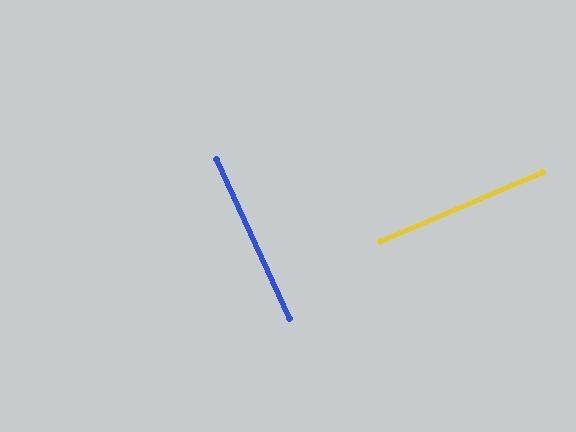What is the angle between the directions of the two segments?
Approximately 88 degrees.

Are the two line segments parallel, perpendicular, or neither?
Perpendicular — they meet at approximately 88°.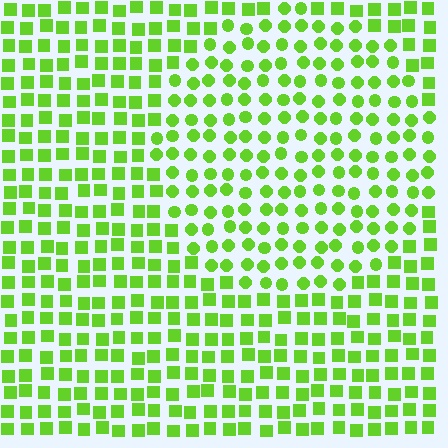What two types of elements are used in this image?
The image uses circles inside the circle region and squares outside it.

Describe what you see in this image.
The image is filled with small lime elements arranged in a uniform grid. A circle-shaped region contains circles, while the surrounding area contains squares. The boundary is defined purely by the change in element shape.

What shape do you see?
I see a circle.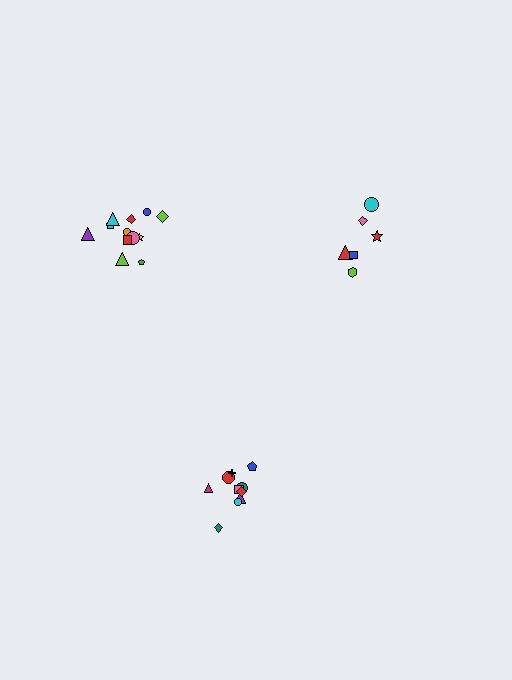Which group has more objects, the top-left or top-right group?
The top-left group.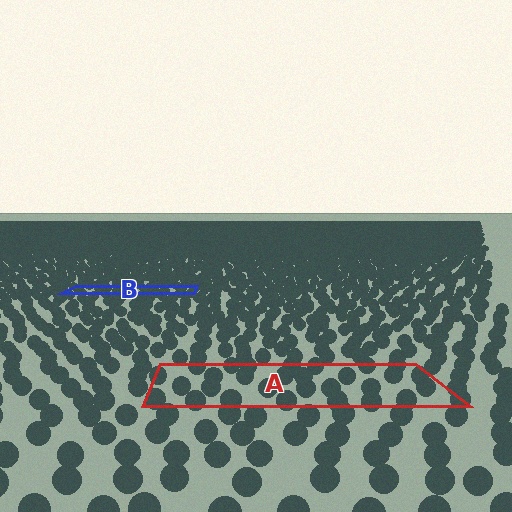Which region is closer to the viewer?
Region A is closer. The texture elements there are larger and more spread out.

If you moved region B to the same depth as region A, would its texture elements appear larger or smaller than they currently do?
They would appear larger. At a closer depth, the same texture elements are projected at a bigger on-screen size.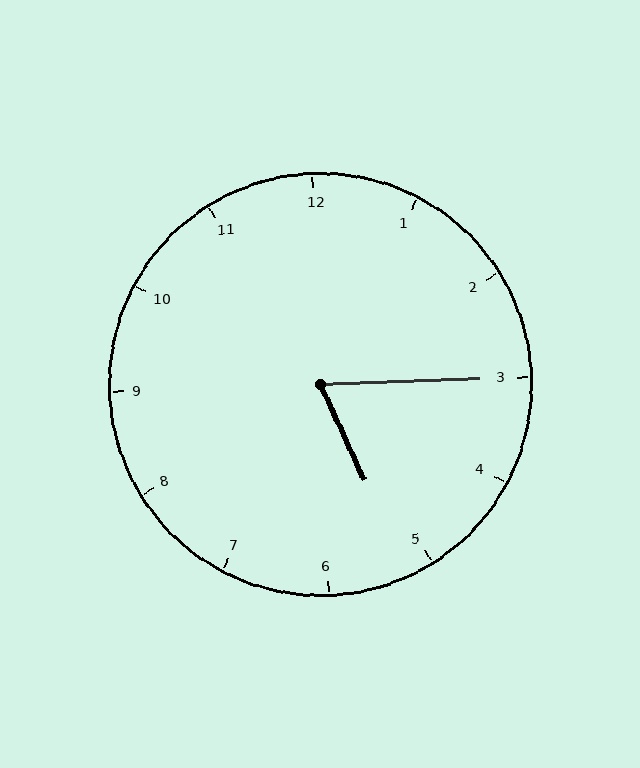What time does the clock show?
5:15.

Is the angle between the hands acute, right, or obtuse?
It is acute.